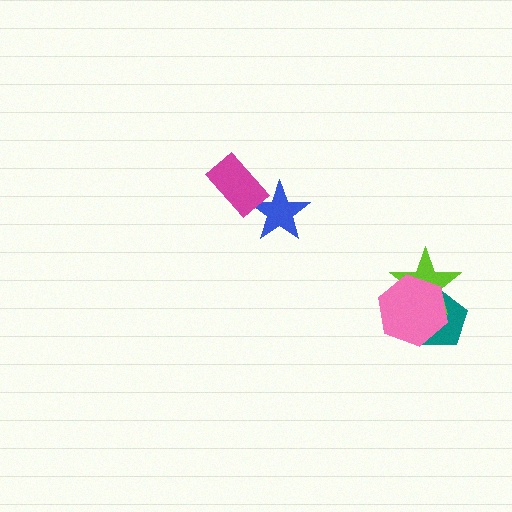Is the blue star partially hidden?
Yes, it is partially covered by another shape.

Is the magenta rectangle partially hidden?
No, no other shape covers it.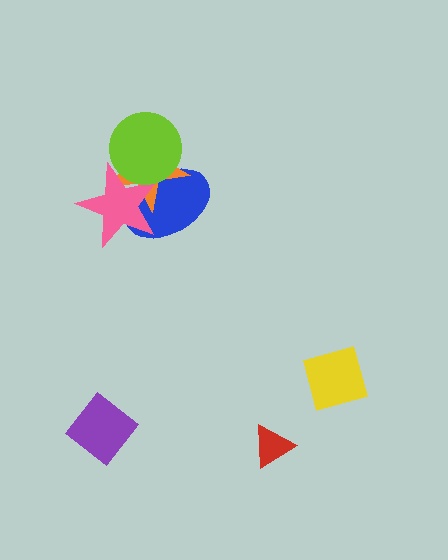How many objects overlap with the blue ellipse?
3 objects overlap with the blue ellipse.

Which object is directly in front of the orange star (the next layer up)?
The pink star is directly in front of the orange star.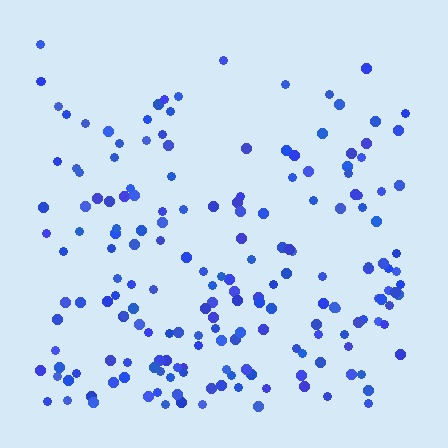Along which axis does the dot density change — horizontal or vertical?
Vertical.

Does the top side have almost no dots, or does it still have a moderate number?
Still a moderate number, just noticeably fewer than the bottom.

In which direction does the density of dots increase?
From top to bottom, with the bottom side densest.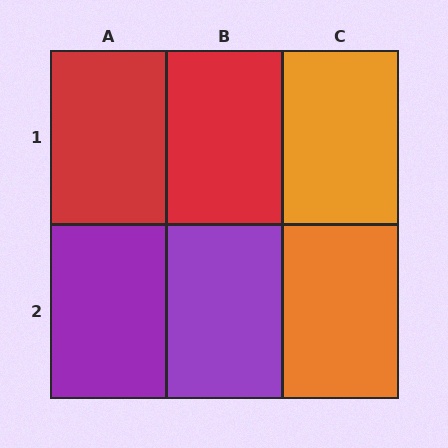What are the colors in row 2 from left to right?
Purple, purple, orange.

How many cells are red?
2 cells are red.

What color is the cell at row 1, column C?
Orange.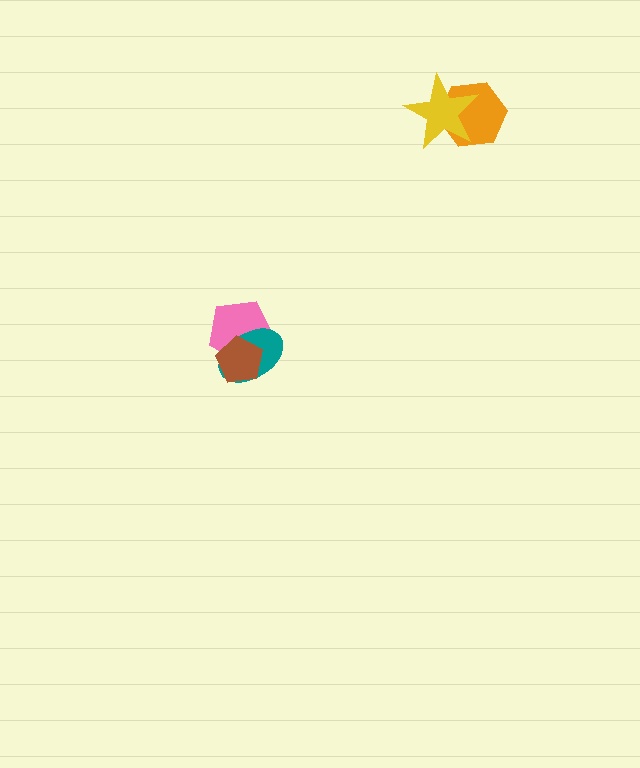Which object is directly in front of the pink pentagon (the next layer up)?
The teal ellipse is directly in front of the pink pentagon.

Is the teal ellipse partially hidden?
Yes, it is partially covered by another shape.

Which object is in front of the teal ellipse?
The brown pentagon is in front of the teal ellipse.